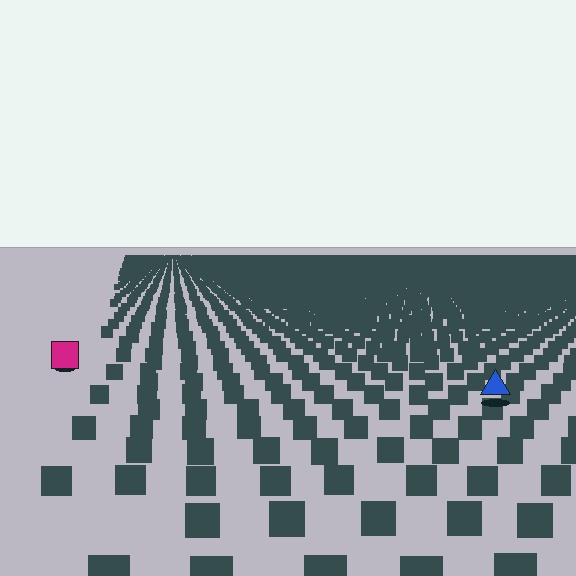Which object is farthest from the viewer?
The magenta square is farthest from the viewer. It appears smaller and the ground texture around it is denser.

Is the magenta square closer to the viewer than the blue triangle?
No. The blue triangle is closer — you can tell from the texture gradient: the ground texture is coarser near it.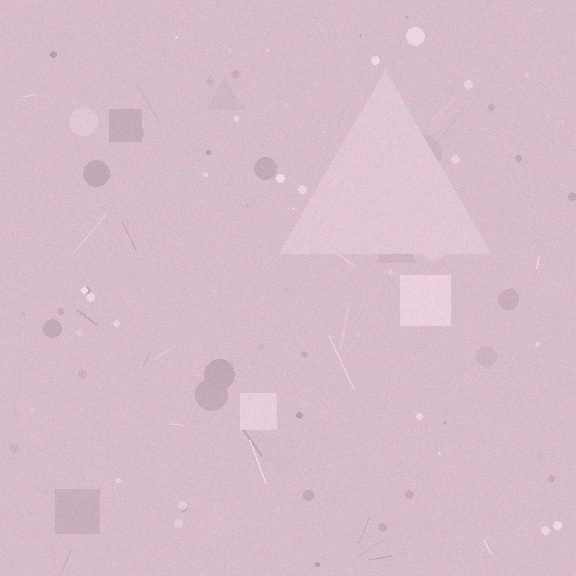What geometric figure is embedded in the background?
A triangle is embedded in the background.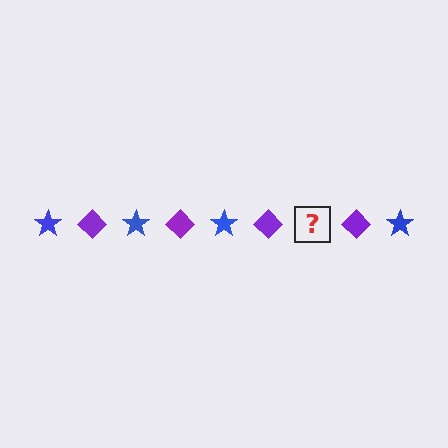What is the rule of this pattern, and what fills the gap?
The rule is that the pattern alternates between blue star and purple diamond. The gap should be filled with a blue star.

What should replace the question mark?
The question mark should be replaced with a blue star.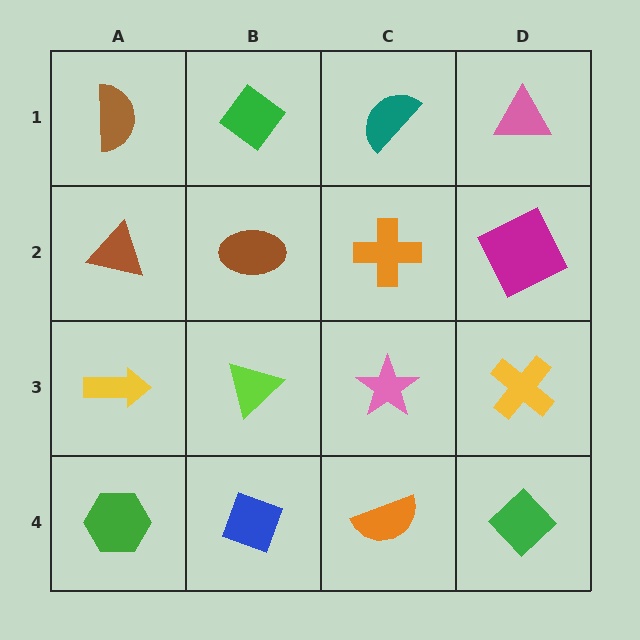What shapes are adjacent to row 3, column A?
A brown triangle (row 2, column A), a green hexagon (row 4, column A), a lime triangle (row 3, column B).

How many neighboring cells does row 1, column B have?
3.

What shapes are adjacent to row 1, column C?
An orange cross (row 2, column C), a green diamond (row 1, column B), a pink triangle (row 1, column D).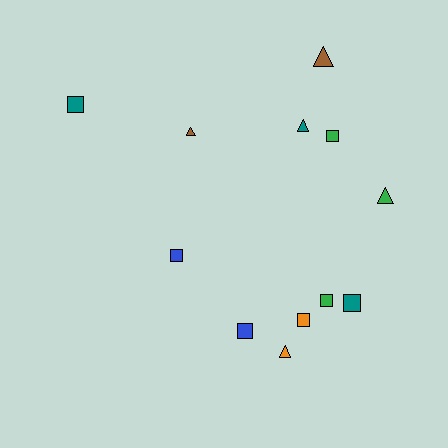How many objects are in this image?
There are 12 objects.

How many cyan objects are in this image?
There are no cyan objects.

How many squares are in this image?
There are 7 squares.